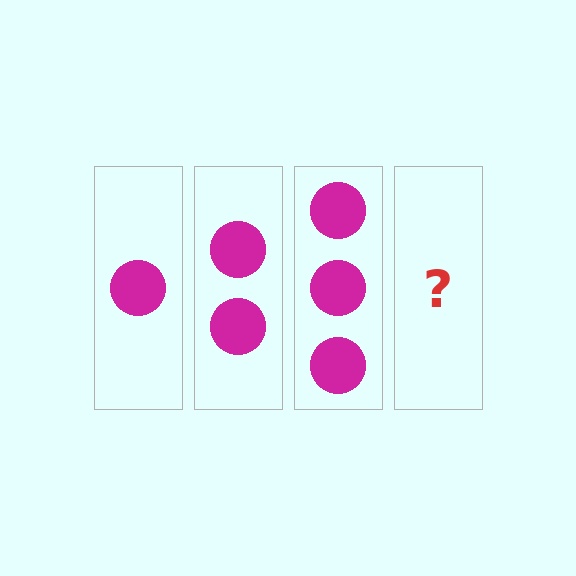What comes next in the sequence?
The next element should be 4 circles.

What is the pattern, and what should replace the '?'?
The pattern is that each step adds one more circle. The '?' should be 4 circles.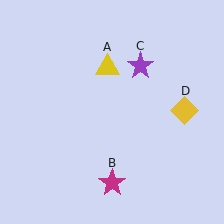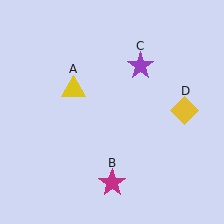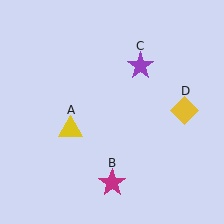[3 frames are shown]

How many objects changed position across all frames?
1 object changed position: yellow triangle (object A).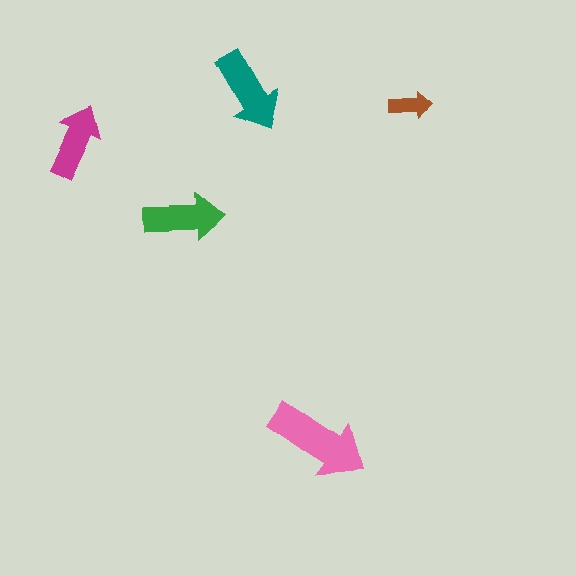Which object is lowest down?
The pink arrow is bottommost.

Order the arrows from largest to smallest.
the pink one, the teal one, the green one, the magenta one, the brown one.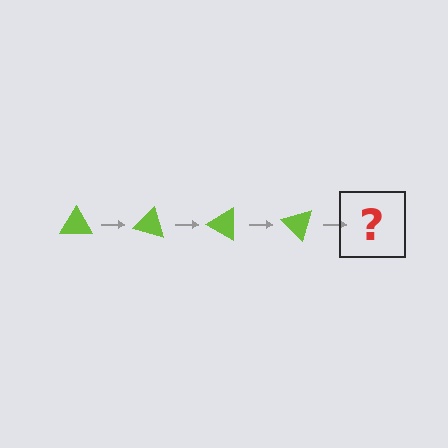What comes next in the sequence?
The next element should be a lime triangle rotated 60 degrees.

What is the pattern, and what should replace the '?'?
The pattern is that the triangle rotates 15 degrees each step. The '?' should be a lime triangle rotated 60 degrees.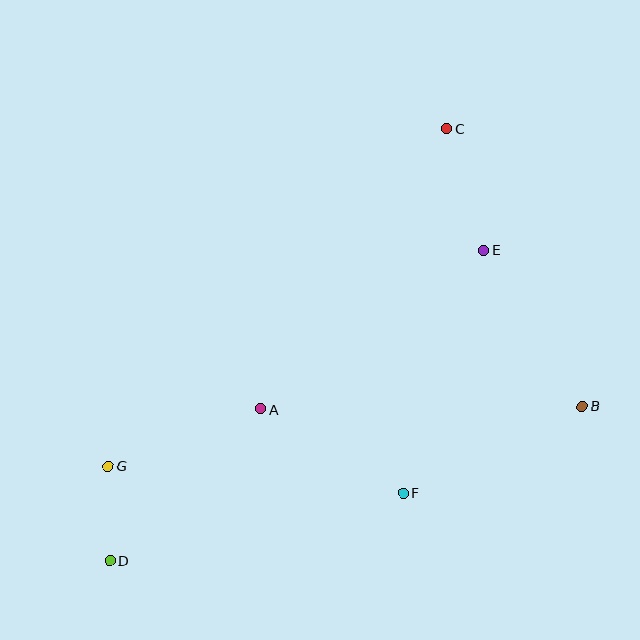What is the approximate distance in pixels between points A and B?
The distance between A and B is approximately 322 pixels.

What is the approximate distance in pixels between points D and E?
The distance between D and E is approximately 486 pixels.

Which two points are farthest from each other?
Points C and D are farthest from each other.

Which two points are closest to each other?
Points D and G are closest to each other.